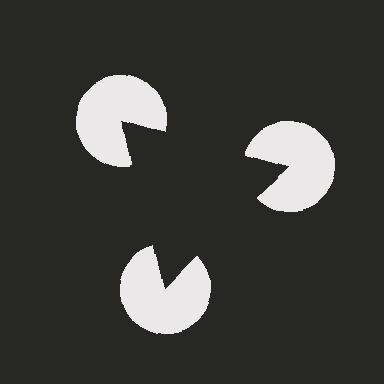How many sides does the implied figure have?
3 sides.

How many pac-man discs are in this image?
There are 3 — one at each vertex of the illusory triangle.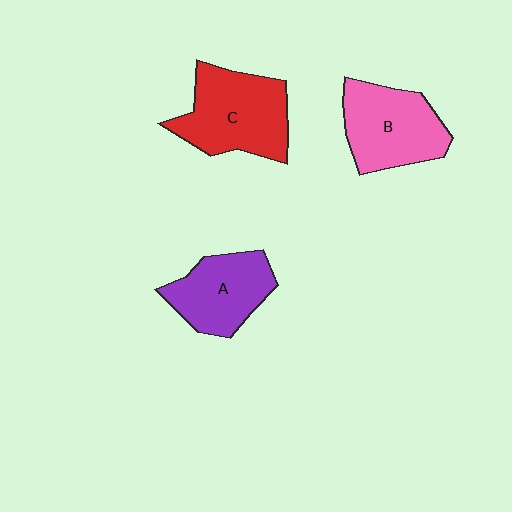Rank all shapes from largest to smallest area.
From largest to smallest: C (red), B (pink), A (purple).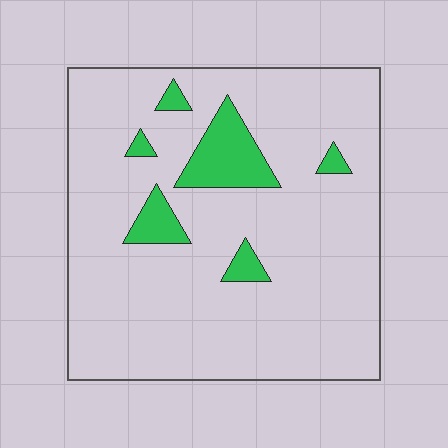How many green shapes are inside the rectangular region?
6.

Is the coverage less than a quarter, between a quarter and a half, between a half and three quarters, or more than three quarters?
Less than a quarter.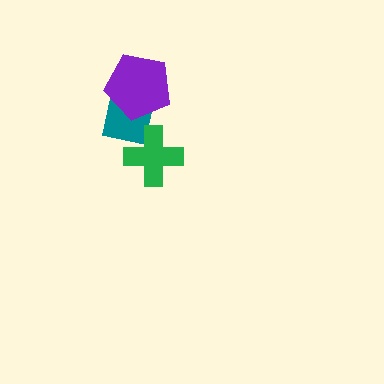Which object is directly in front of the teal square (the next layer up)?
The green cross is directly in front of the teal square.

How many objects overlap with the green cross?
1 object overlaps with the green cross.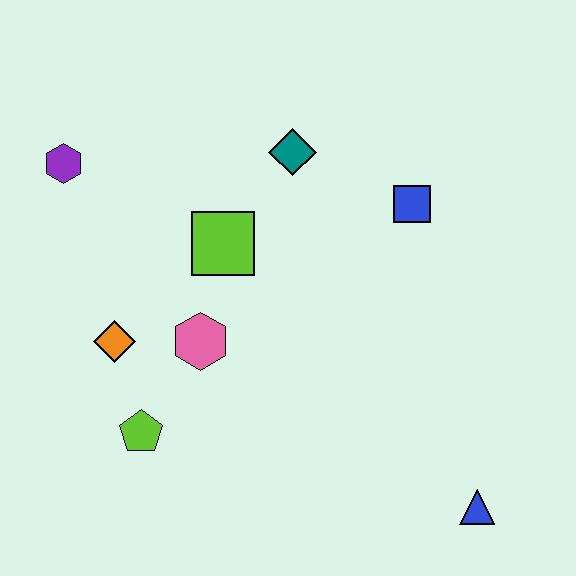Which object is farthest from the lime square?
The blue triangle is farthest from the lime square.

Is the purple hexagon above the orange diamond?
Yes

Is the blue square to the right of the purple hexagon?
Yes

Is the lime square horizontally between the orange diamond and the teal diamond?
Yes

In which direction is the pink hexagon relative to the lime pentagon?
The pink hexagon is above the lime pentagon.